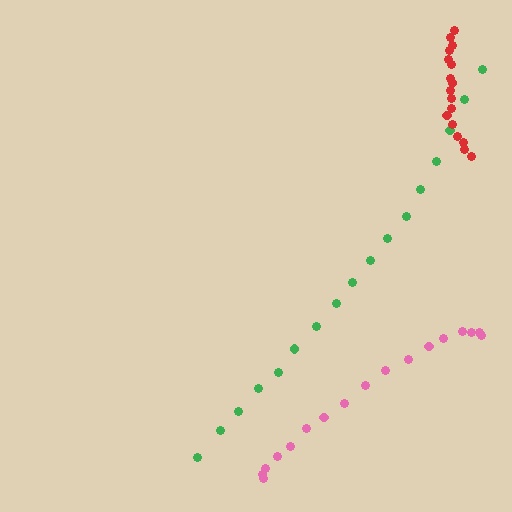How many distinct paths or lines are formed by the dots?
There are 3 distinct paths.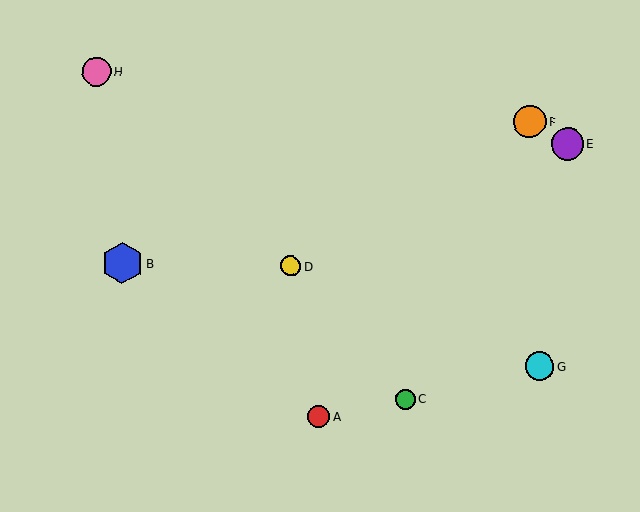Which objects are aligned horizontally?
Objects B, D are aligned horizontally.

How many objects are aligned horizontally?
2 objects (B, D) are aligned horizontally.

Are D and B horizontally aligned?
Yes, both are at y≈266.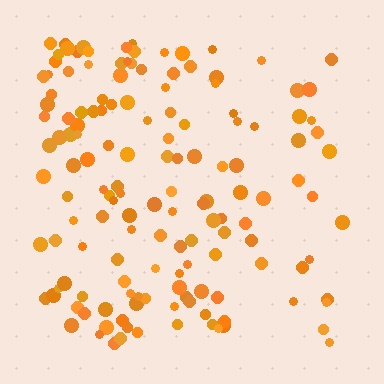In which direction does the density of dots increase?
From right to left, with the left side densest.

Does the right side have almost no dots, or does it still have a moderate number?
Still a moderate number, just noticeably fewer than the left.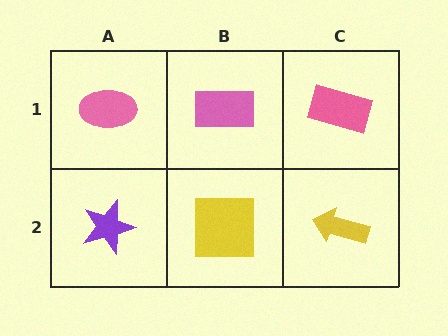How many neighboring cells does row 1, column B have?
3.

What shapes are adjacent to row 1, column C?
A yellow arrow (row 2, column C), a pink rectangle (row 1, column B).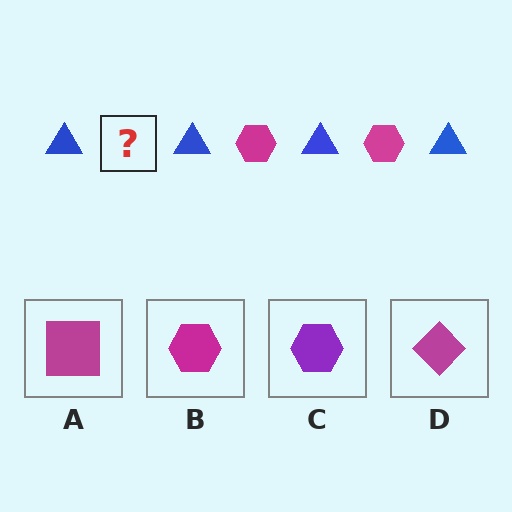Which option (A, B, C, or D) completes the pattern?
B.